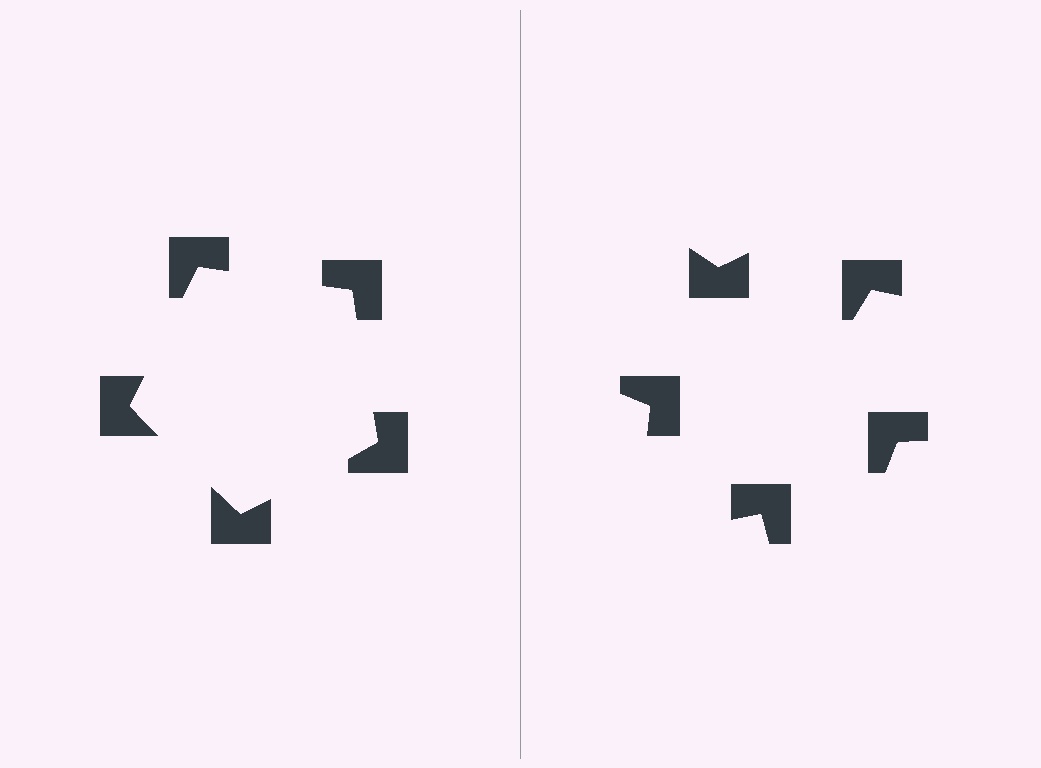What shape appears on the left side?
An illusory pentagon.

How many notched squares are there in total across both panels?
10 — 5 on each side.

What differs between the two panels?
The notched squares are positioned identically on both sides; only the wedge orientations differ. On the left they align to a pentagon; on the right they are misaligned.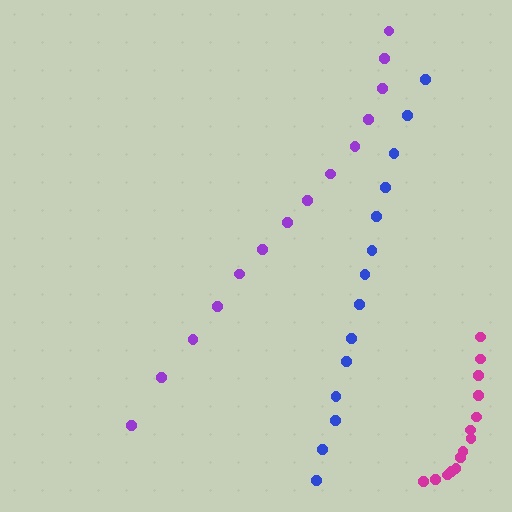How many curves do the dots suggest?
There are 3 distinct paths.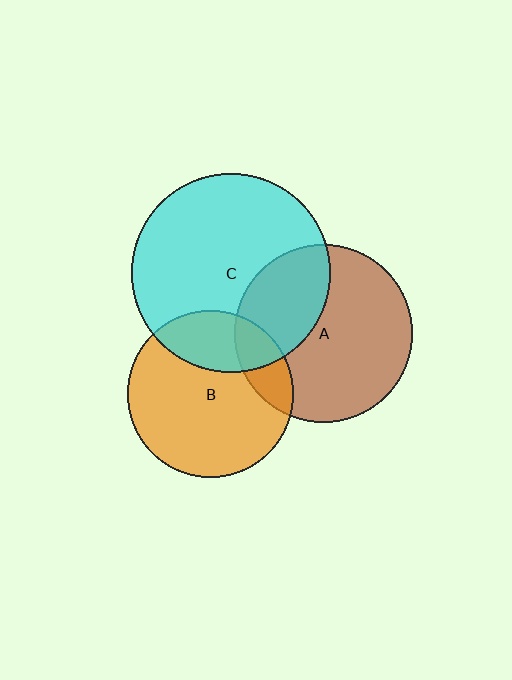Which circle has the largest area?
Circle C (cyan).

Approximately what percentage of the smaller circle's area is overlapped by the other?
Approximately 15%.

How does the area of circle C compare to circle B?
Approximately 1.4 times.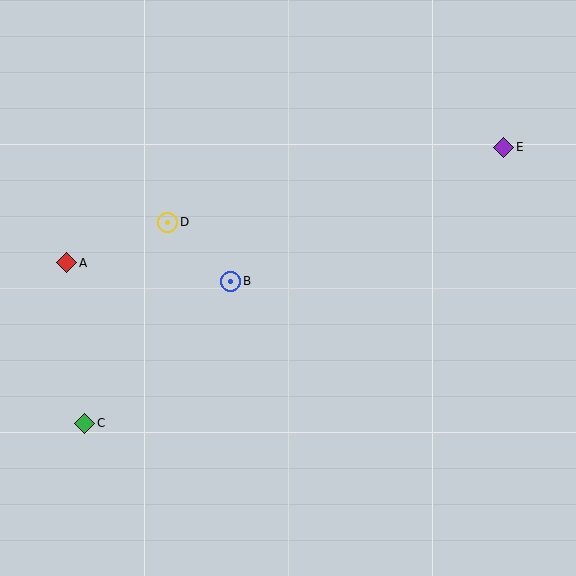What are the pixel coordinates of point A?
Point A is at (67, 263).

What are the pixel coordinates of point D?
Point D is at (168, 222).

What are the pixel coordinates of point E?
Point E is at (504, 147).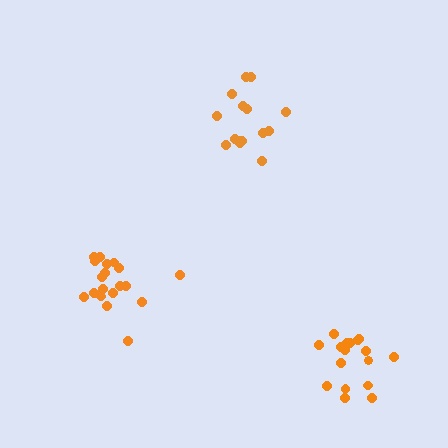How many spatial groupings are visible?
There are 3 spatial groupings.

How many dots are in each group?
Group 1: 15 dots, Group 2: 19 dots, Group 3: 17 dots (51 total).